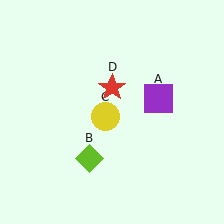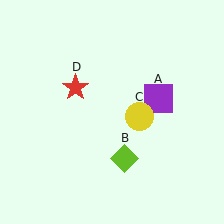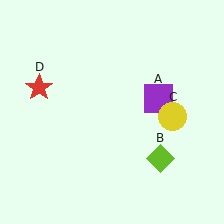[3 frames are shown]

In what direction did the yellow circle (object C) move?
The yellow circle (object C) moved right.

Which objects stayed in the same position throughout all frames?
Purple square (object A) remained stationary.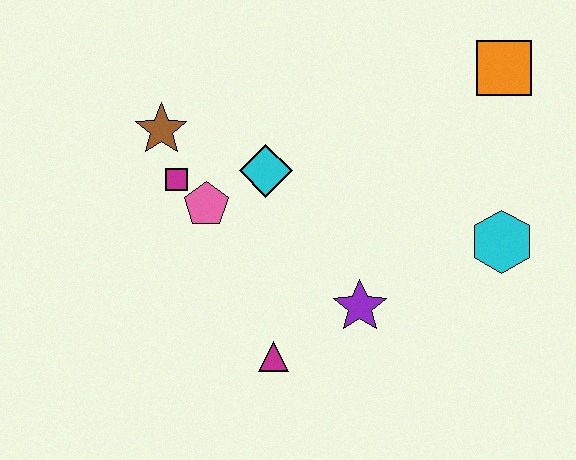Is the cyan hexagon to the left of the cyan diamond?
No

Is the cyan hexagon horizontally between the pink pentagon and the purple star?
No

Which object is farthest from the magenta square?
The orange square is farthest from the magenta square.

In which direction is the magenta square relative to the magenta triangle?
The magenta square is above the magenta triangle.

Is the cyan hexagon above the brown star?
No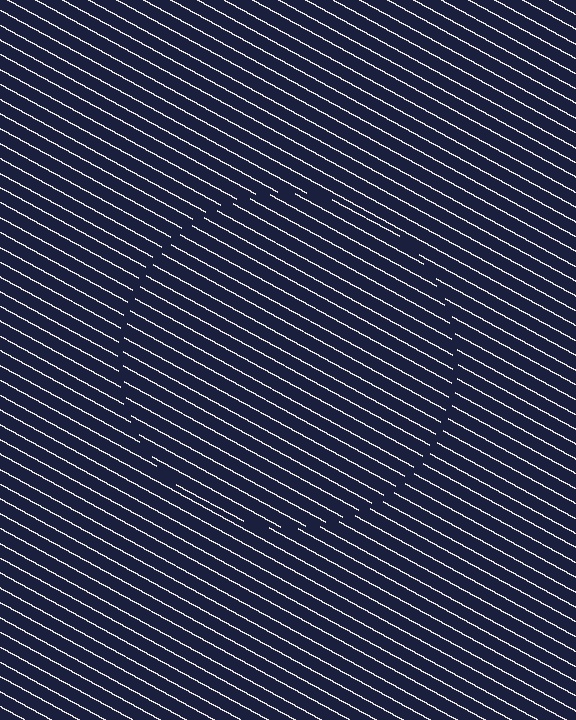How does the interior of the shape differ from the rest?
The interior of the shape contains the same grating, shifted by half a period — the contour is defined by the phase discontinuity where line-ends from the inner and outer gratings abut.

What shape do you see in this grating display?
An illusory circle. The interior of the shape contains the same grating, shifted by half a period — the contour is defined by the phase discontinuity where line-ends from the inner and outer gratings abut.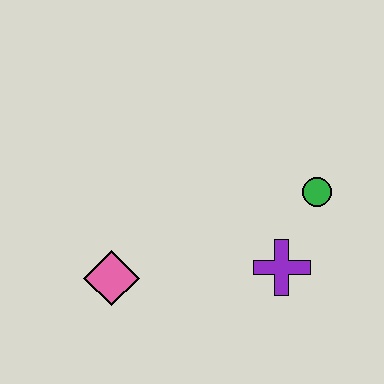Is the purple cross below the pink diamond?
No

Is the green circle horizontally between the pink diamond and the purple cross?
No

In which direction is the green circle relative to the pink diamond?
The green circle is to the right of the pink diamond.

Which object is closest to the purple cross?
The green circle is closest to the purple cross.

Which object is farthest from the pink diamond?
The green circle is farthest from the pink diamond.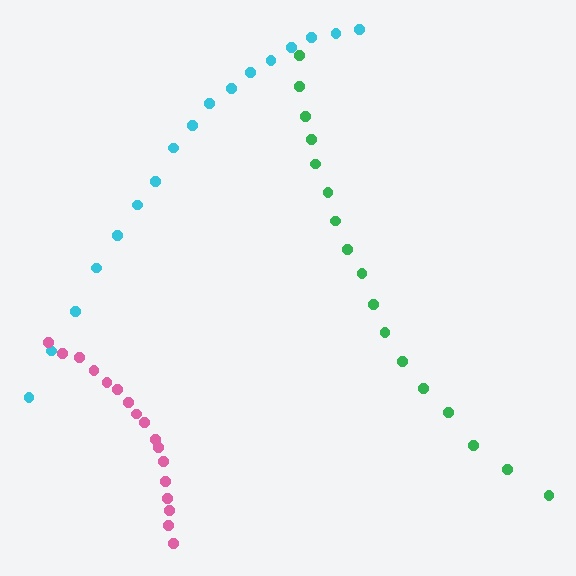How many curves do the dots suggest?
There are 3 distinct paths.